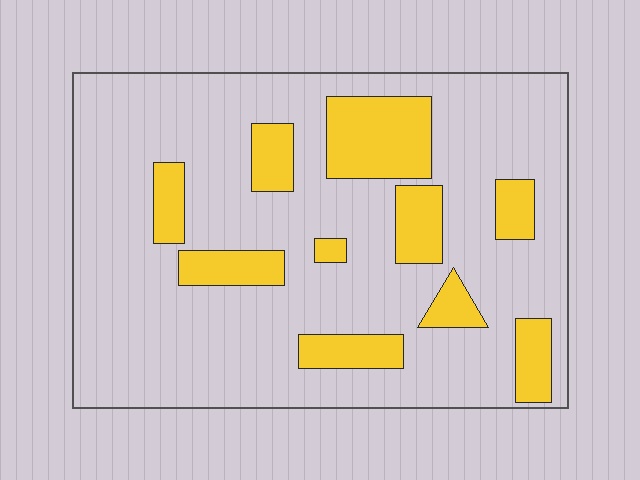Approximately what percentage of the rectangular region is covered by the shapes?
Approximately 20%.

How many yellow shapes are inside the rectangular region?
10.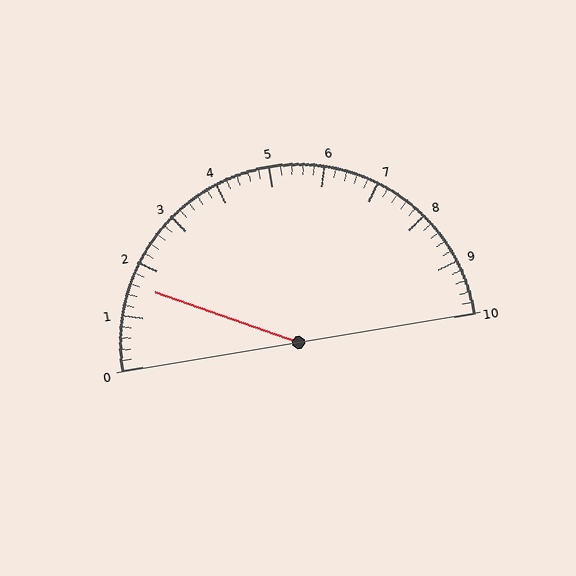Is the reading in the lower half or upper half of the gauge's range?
The reading is in the lower half of the range (0 to 10).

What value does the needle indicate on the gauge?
The needle indicates approximately 1.6.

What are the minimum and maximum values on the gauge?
The gauge ranges from 0 to 10.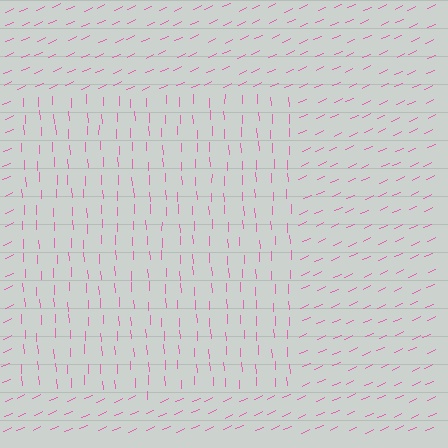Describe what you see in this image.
The image is filled with small pink line segments. A rectangle region in the image has lines oriented differently from the surrounding lines, creating a visible texture boundary.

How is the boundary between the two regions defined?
The boundary is defined purely by a change in line orientation (approximately 68 degrees difference). All lines are the same color and thickness.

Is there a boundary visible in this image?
Yes, there is a texture boundary formed by a change in line orientation.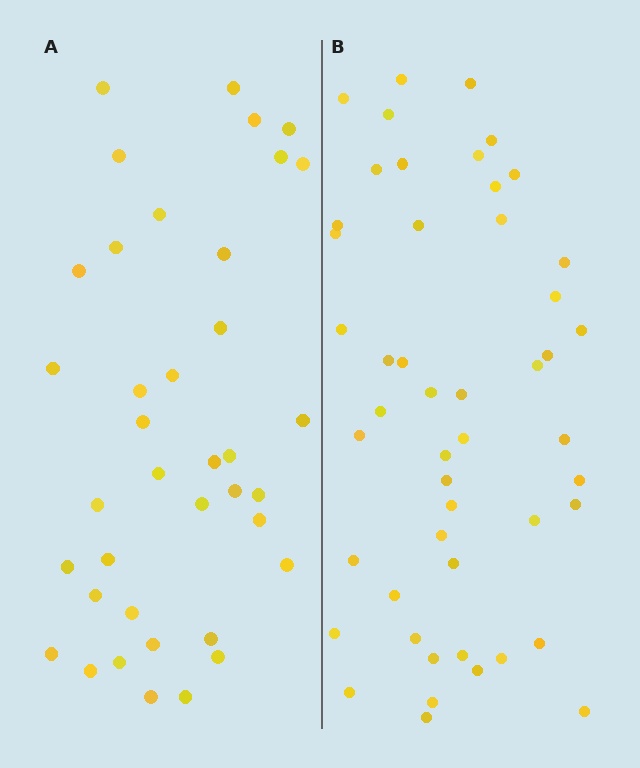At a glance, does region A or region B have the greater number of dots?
Region B (the right region) has more dots.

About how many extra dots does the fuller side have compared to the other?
Region B has roughly 12 or so more dots than region A.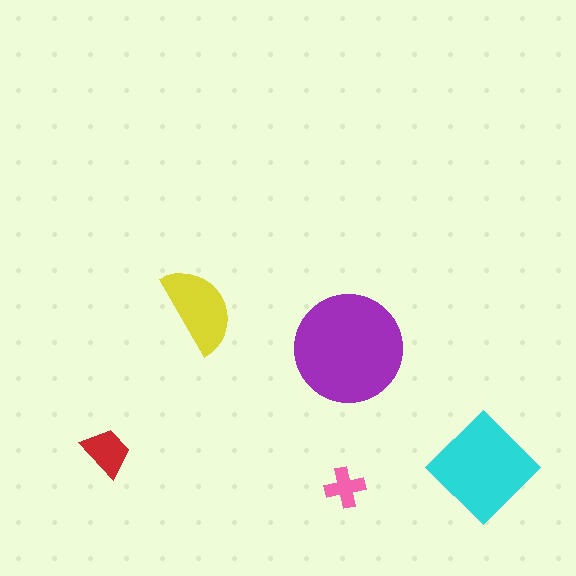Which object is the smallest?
The pink cross.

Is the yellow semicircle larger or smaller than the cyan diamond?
Smaller.